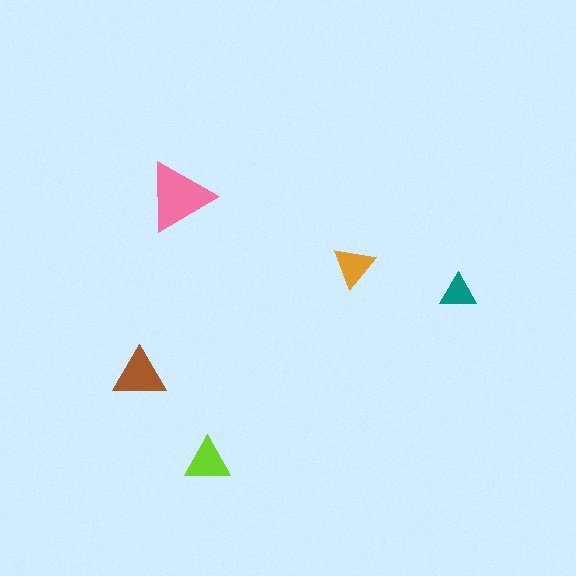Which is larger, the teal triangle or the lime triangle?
The lime one.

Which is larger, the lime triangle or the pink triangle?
The pink one.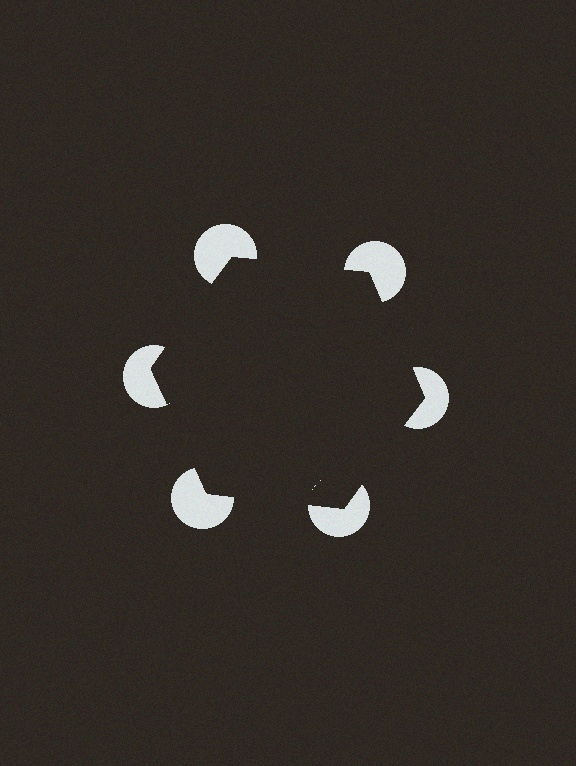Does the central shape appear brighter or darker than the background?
It typically appears slightly darker than the background, even though no actual brightness change is drawn.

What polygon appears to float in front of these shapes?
An illusory hexagon — its edges are inferred from the aligned wedge cuts in the pac-man discs, not physically drawn.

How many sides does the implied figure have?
6 sides.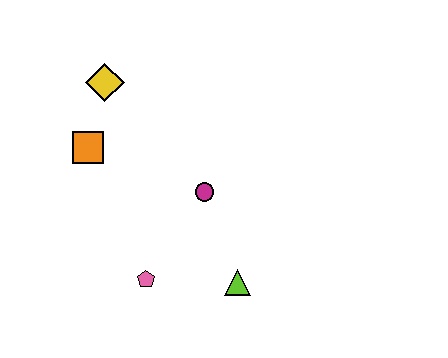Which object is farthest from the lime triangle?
The yellow diamond is farthest from the lime triangle.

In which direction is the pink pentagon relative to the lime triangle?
The pink pentagon is to the left of the lime triangle.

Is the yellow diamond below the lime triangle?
No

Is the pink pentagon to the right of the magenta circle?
No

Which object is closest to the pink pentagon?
The lime triangle is closest to the pink pentagon.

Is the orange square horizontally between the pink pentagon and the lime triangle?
No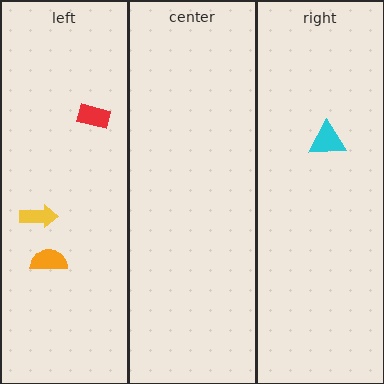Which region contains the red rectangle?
The left region.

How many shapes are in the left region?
3.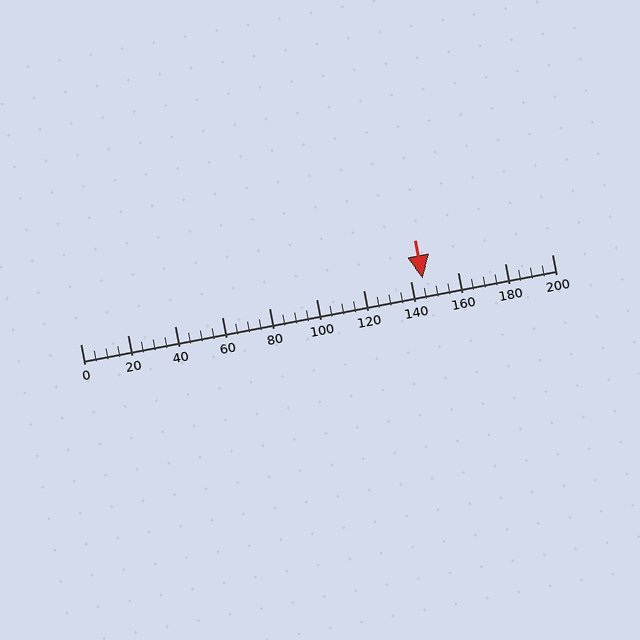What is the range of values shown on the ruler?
The ruler shows values from 0 to 200.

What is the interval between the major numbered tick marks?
The major tick marks are spaced 20 units apart.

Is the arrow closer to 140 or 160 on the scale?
The arrow is closer to 140.